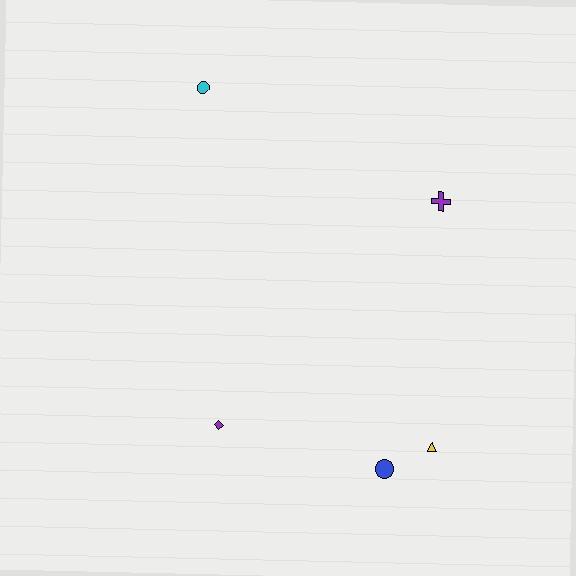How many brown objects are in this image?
There are no brown objects.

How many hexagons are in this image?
There are no hexagons.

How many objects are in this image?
There are 5 objects.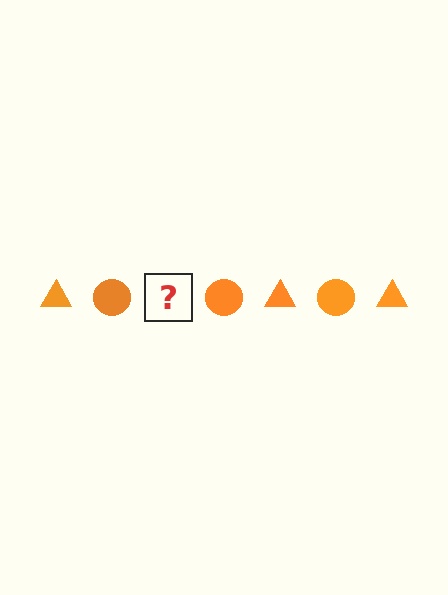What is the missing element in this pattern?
The missing element is an orange triangle.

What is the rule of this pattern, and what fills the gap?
The rule is that the pattern cycles through triangle, circle shapes in orange. The gap should be filled with an orange triangle.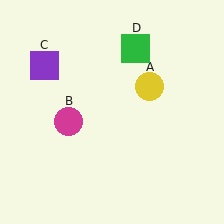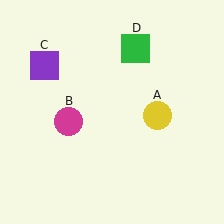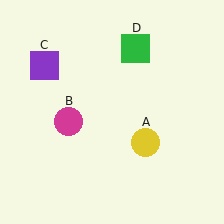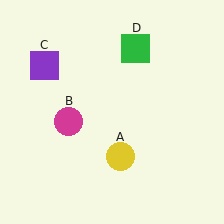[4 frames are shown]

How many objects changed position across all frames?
1 object changed position: yellow circle (object A).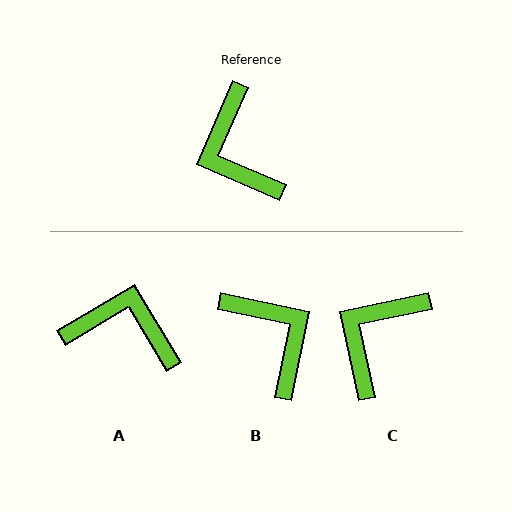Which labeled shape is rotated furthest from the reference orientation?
B, about 168 degrees away.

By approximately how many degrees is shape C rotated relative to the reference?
Approximately 55 degrees clockwise.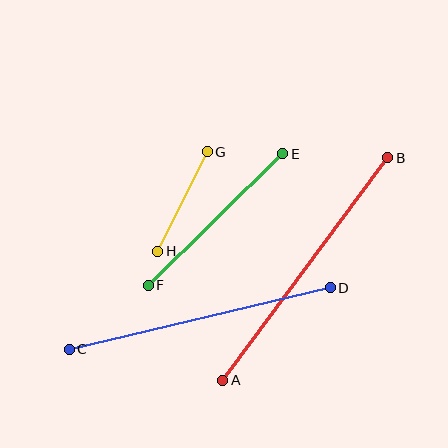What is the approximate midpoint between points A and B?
The midpoint is at approximately (305, 269) pixels.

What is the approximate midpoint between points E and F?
The midpoint is at approximately (215, 220) pixels.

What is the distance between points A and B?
The distance is approximately 277 pixels.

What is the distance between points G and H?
The distance is approximately 111 pixels.